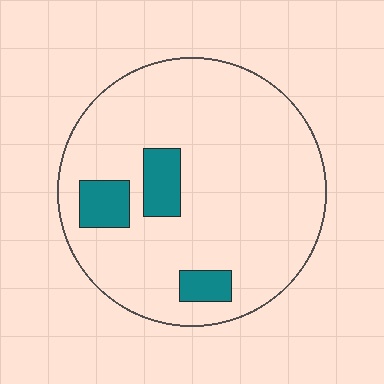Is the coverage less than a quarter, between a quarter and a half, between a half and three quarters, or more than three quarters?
Less than a quarter.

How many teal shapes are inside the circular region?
3.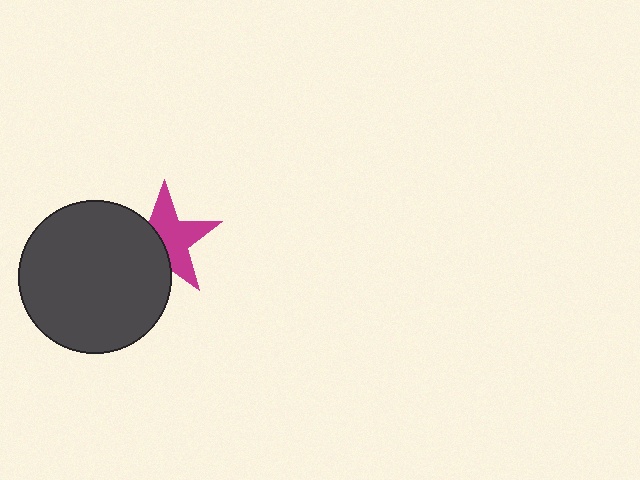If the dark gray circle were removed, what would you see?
You would see the complete magenta star.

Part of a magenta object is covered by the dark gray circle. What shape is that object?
It is a star.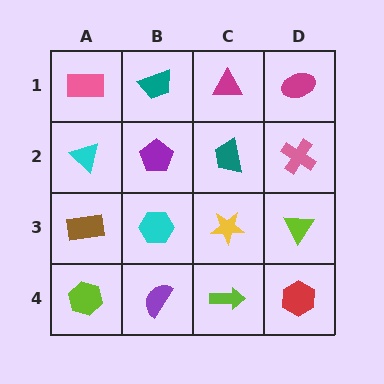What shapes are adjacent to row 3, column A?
A cyan triangle (row 2, column A), a lime hexagon (row 4, column A), a cyan hexagon (row 3, column B).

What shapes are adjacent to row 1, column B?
A purple pentagon (row 2, column B), a pink rectangle (row 1, column A), a magenta triangle (row 1, column C).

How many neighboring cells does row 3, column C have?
4.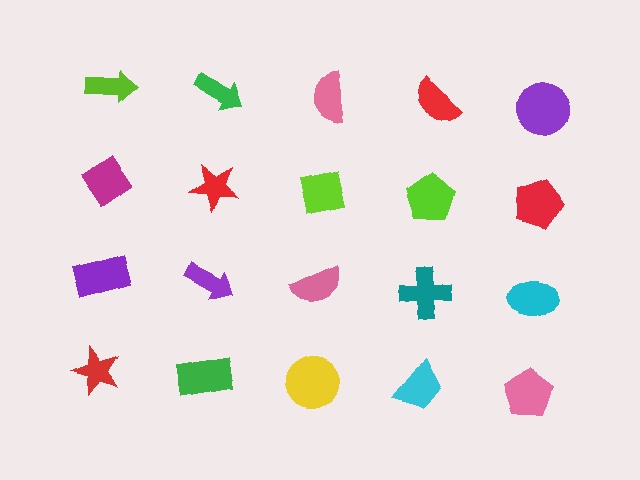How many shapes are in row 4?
5 shapes.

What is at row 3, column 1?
A purple rectangle.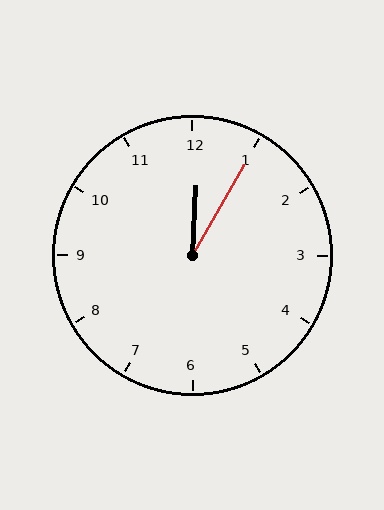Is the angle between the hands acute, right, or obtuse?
It is acute.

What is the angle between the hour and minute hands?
Approximately 28 degrees.